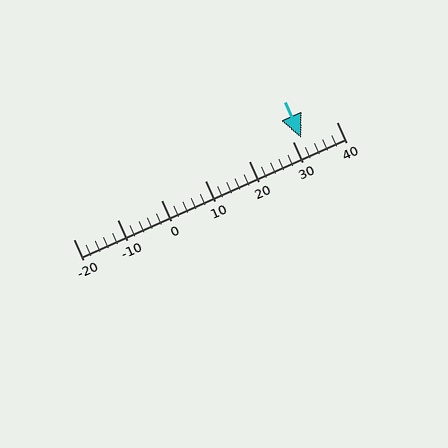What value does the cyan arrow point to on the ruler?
The cyan arrow points to approximately 32.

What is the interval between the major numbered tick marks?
The major tick marks are spaced 10 units apart.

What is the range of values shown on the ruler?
The ruler shows values from -20 to 40.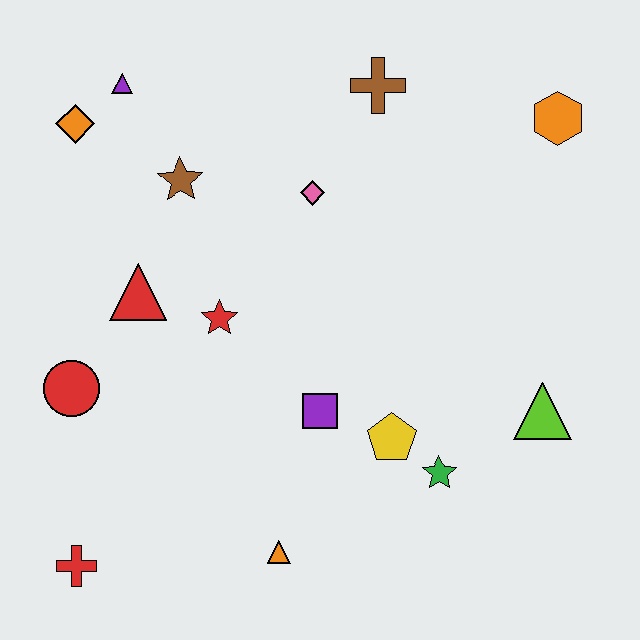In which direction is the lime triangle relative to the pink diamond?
The lime triangle is to the right of the pink diamond.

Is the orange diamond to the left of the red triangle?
Yes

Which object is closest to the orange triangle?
The purple square is closest to the orange triangle.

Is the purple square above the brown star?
No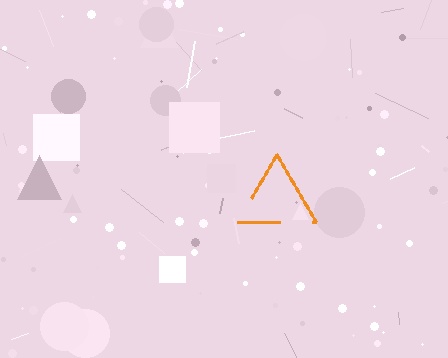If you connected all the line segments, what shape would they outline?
They would outline a triangle.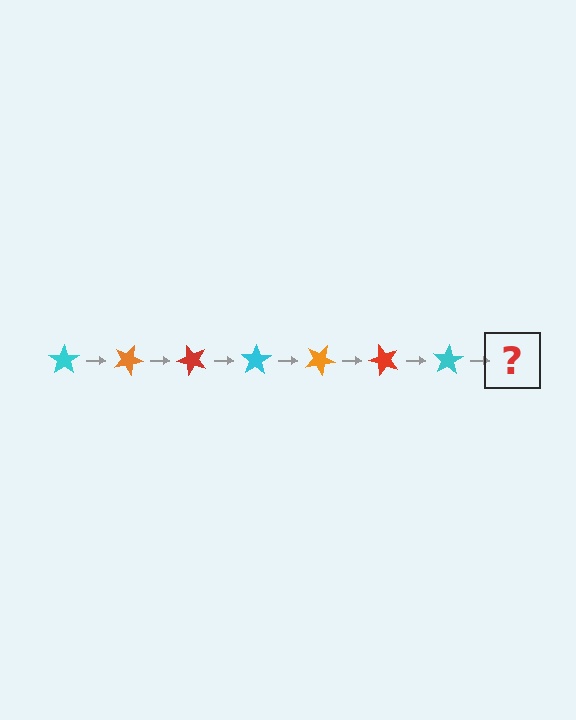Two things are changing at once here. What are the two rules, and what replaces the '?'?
The two rules are that it rotates 25 degrees each step and the color cycles through cyan, orange, and red. The '?' should be an orange star, rotated 175 degrees from the start.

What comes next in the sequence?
The next element should be an orange star, rotated 175 degrees from the start.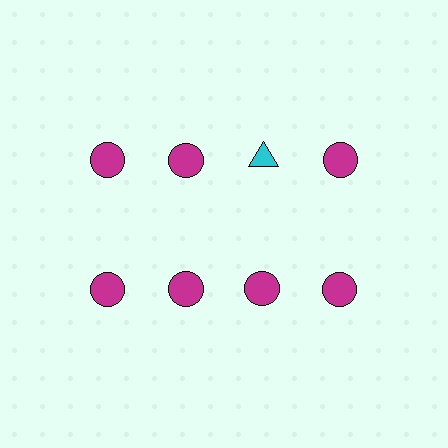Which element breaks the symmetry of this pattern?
The cyan triangle in the top row, center column breaks the symmetry. All other shapes are magenta circles.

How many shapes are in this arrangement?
There are 8 shapes arranged in a grid pattern.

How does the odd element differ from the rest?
It differs in both color (cyan instead of magenta) and shape (triangle instead of circle).